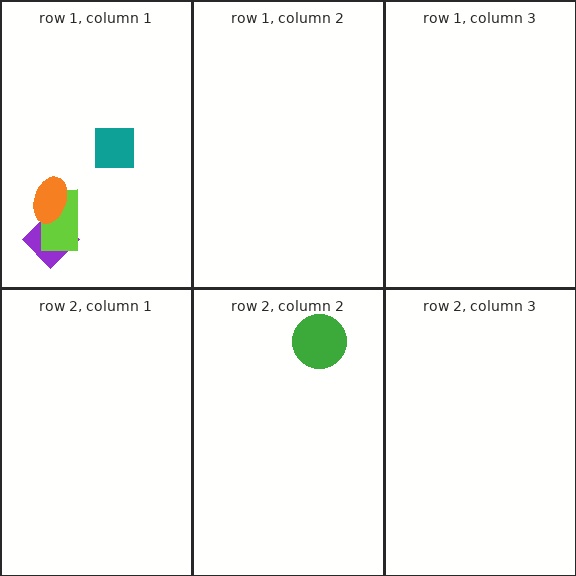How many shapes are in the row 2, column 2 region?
1.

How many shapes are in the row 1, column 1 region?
4.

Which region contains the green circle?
The row 2, column 2 region.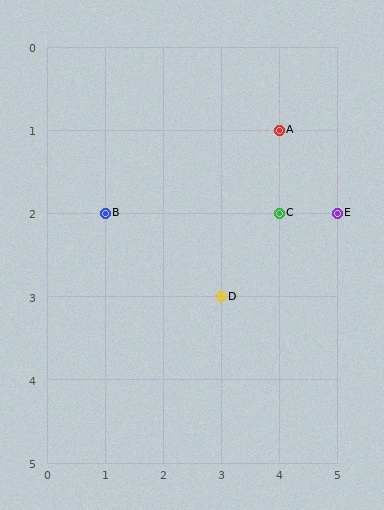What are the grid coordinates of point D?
Point D is at grid coordinates (3, 3).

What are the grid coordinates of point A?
Point A is at grid coordinates (4, 1).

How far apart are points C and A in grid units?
Points C and A are 1 row apart.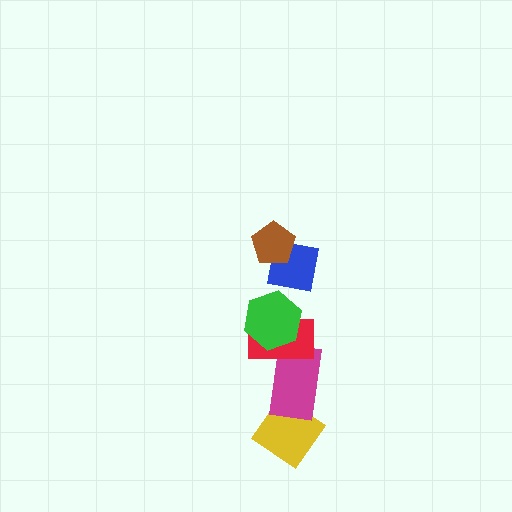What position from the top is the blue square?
The blue square is 2nd from the top.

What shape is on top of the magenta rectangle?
The red rectangle is on top of the magenta rectangle.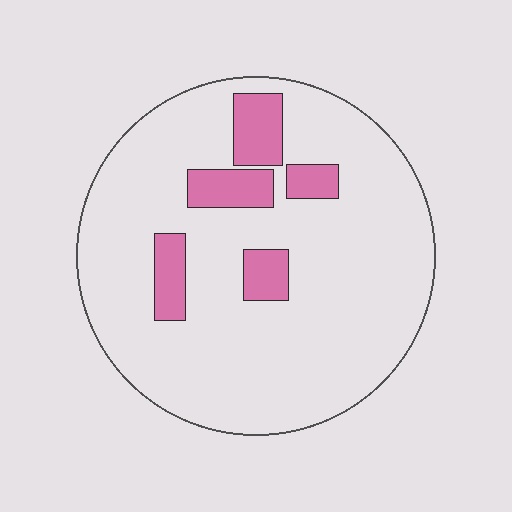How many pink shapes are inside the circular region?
5.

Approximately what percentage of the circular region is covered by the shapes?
Approximately 15%.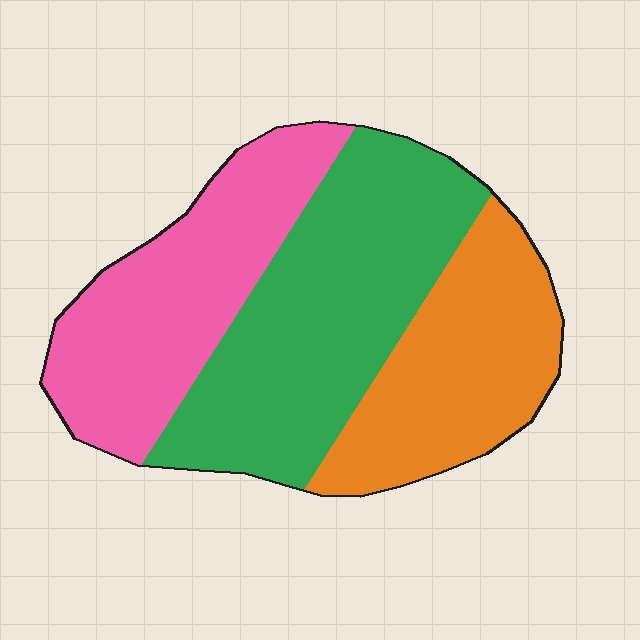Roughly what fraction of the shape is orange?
Orange covers roughly 30% of the shape.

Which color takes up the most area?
Green, at roughly 40%.